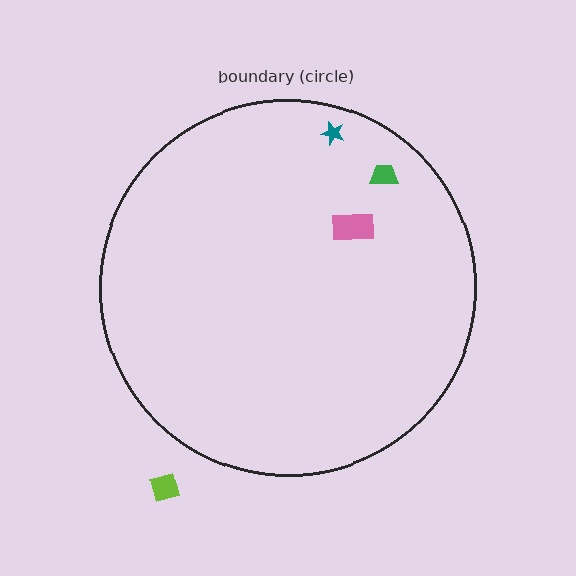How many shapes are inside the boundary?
3 inside, 1 outside.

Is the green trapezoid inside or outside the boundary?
Inside.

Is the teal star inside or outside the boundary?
Inside.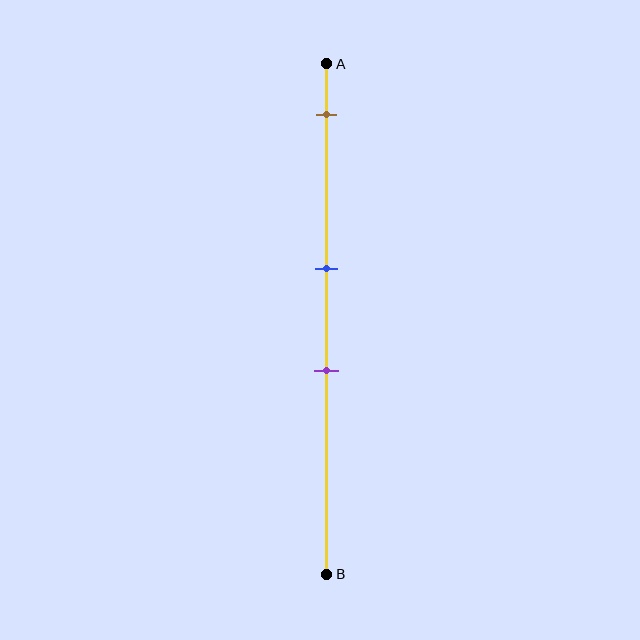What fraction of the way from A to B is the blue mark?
The blue mark is approximately 40% (0.4) of the way from A to B.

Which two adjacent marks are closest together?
The blue and purple marks are the closest adjacent pair.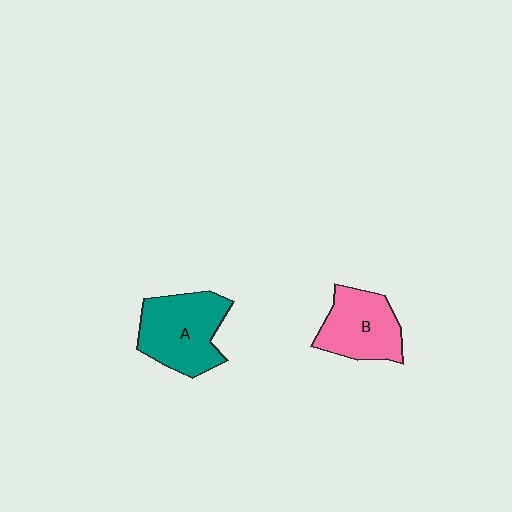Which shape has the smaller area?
Shape B (pink).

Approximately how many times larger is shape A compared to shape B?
Approximately 1.2 times.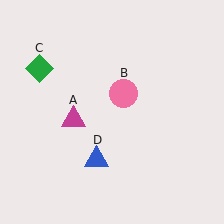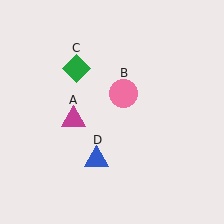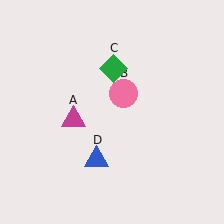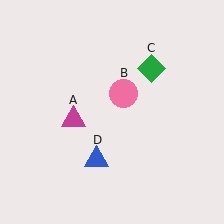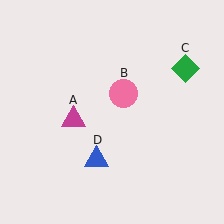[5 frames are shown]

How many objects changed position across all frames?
1 object changed position: green diamond (object C).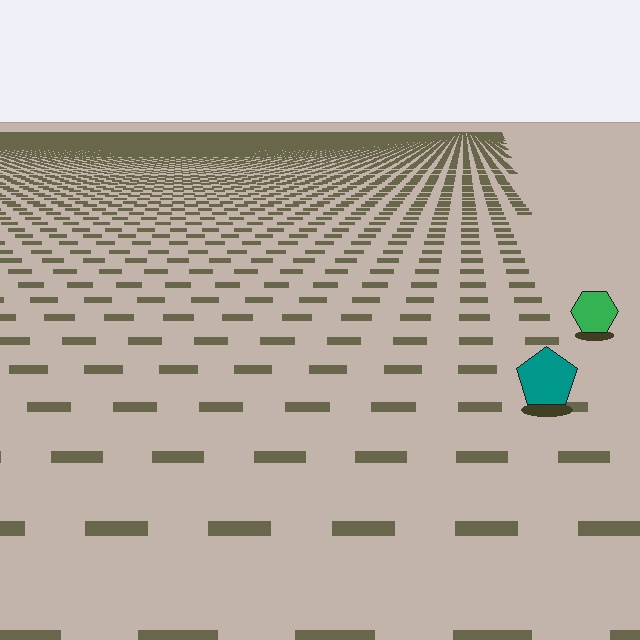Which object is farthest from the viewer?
The green hexagon is farthest from the viewer. It appears smaller and the ground texture around it is denser.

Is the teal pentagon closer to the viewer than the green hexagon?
Yes. The teal pentagon is closer — you can tell from the texture gradient: the ground texture is coarser near it.